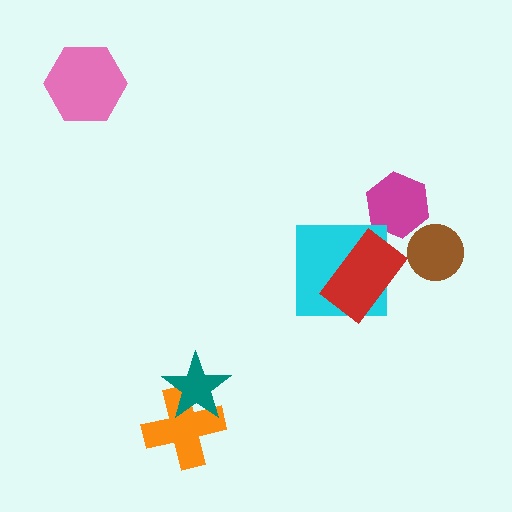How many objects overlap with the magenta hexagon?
0 objects overlap with the magenta hexagon.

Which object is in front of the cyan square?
The red rectangle is in front of the cyan square.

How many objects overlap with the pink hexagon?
0 objects overlap with the pink hexagon.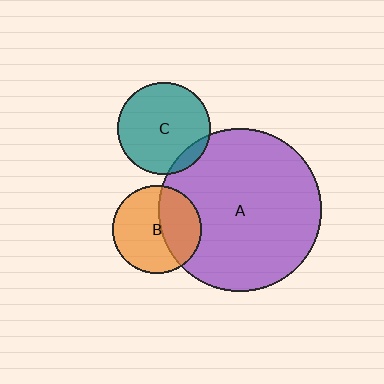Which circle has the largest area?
Circle A (purple).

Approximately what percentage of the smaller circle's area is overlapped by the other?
Approximately 10%.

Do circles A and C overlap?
Yes.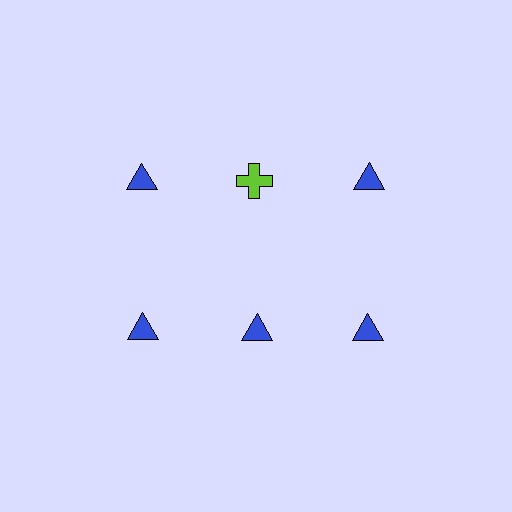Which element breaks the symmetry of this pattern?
The lime cross in the top row, second from left column breaks the symmetry. All other shapes are blue triangles.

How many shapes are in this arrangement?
There are 6 shapes arranged in a grid pattern.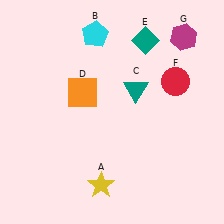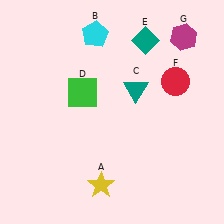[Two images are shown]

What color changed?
The square (D) changed from orange in Image 1 to green in Image 2.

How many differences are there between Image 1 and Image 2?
There is 1 difference between the two images.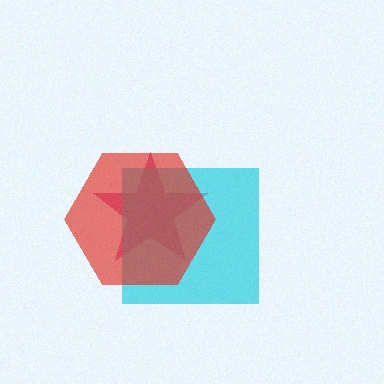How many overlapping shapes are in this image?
There are 3 overlapping shapes in the image.